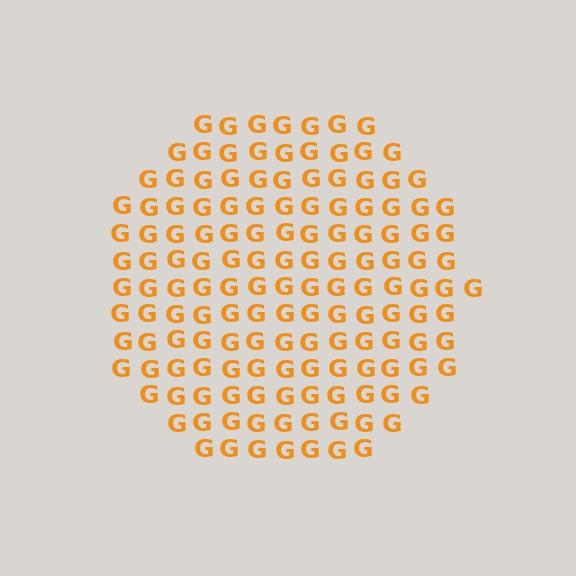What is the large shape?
The large shape is a circle.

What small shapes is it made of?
It is made of small letter G's.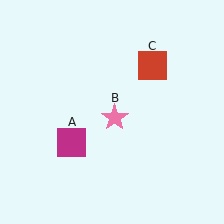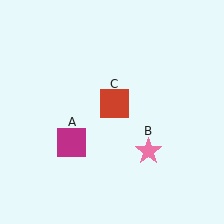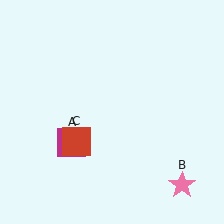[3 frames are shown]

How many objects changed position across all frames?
2 objects changed position: pink star (object B), red square (object C).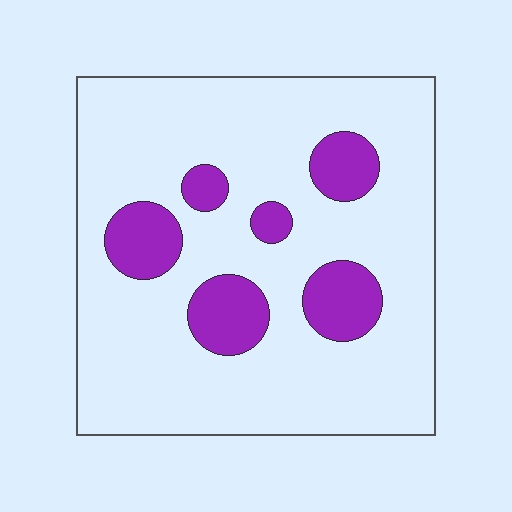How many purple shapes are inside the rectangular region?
6.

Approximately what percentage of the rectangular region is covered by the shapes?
Approximately 15%.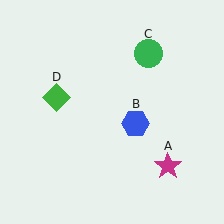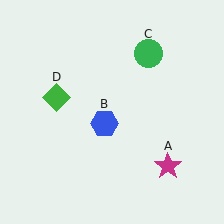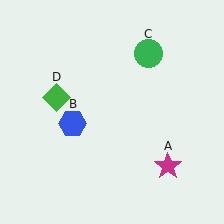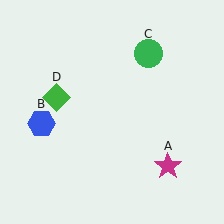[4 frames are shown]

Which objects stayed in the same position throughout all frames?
Magenta star (object A) and green circle (object C) and green diamond (object D) remained stationary.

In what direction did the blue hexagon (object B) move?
The blue hexagon (object B) moved left.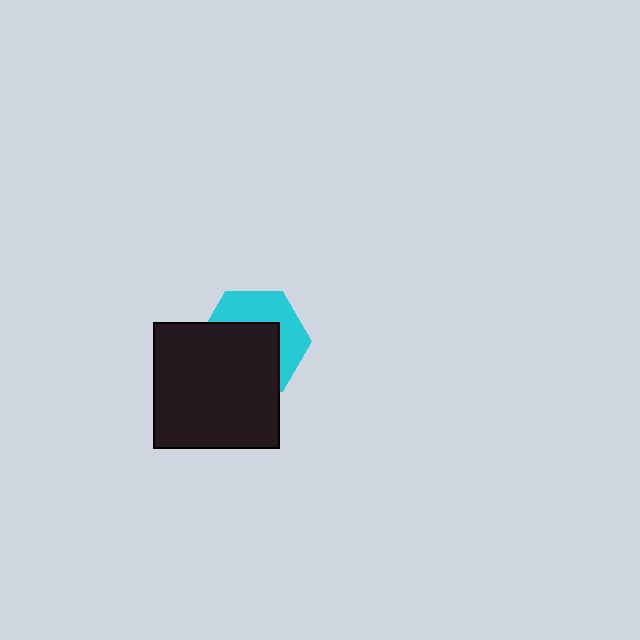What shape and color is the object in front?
The object in front is a black square.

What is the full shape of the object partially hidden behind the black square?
The partially hidden object is a cyan hexagon.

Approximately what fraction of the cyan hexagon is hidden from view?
Roughly 57% of the cyan hexagon is hidden behind the black square.